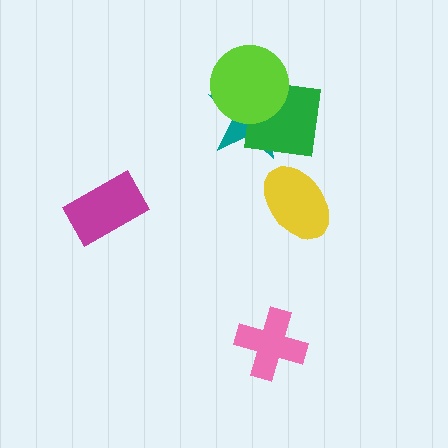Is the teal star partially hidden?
Yes, it is partially covered by another shape.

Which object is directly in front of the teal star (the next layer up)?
The green square is directly in front of the teal star.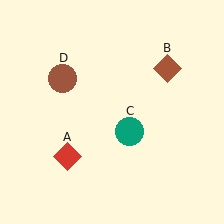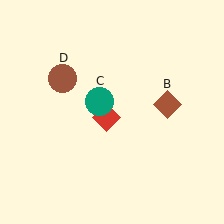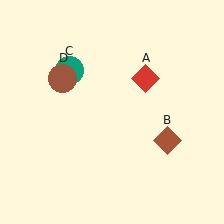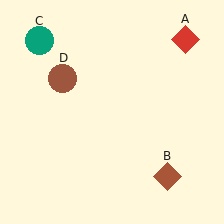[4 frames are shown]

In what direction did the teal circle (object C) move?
The teal circle (object C) moved up and to the left.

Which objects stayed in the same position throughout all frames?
Brown circle (object D) remained stationary.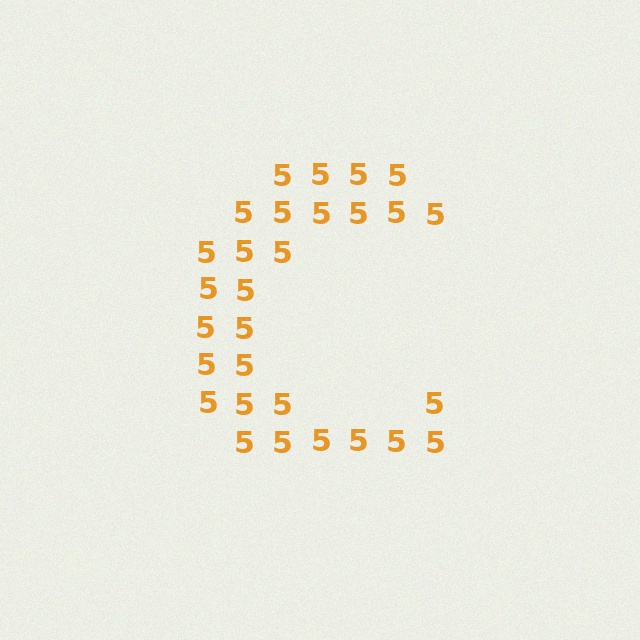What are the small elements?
The small elements are digit 5's.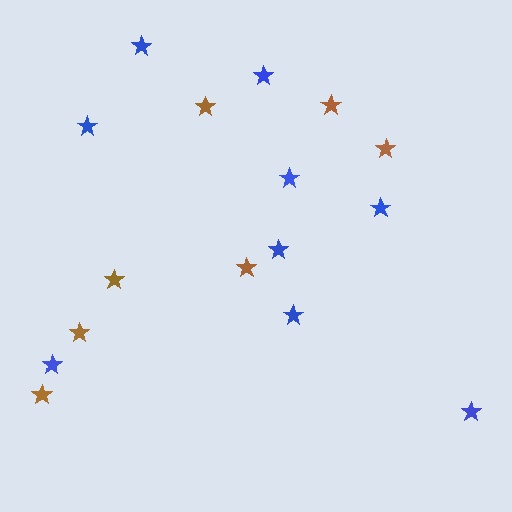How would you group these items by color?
There are 2 groups: one group of brown stars (7) and one group of blue stars (9).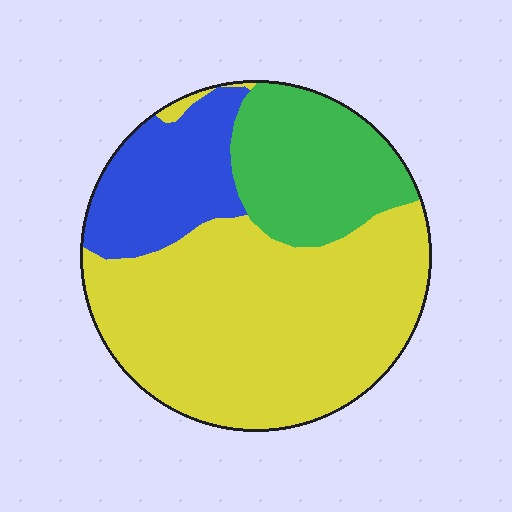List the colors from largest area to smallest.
From largest to smallest: yellow, green, blue.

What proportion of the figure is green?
Green covers 23% of the figure.